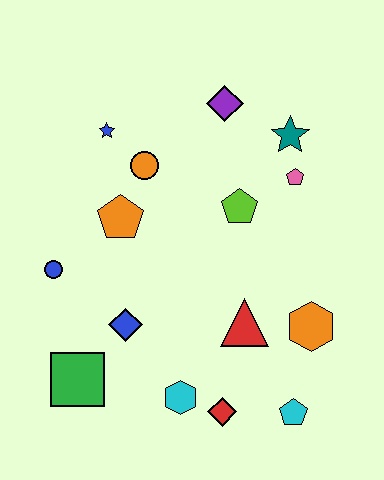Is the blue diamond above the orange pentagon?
No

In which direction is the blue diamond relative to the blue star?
The blue diamond is below the blue star.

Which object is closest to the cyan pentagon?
The red diamond is closest to the cyan pentagon.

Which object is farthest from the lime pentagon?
The green square is farthest from the lime pentagon.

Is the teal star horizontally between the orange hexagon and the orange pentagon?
Yes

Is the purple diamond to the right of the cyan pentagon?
No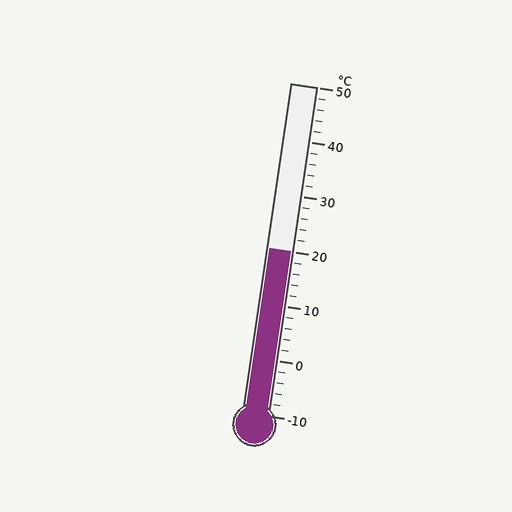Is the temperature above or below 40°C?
The temperature is below 40°C.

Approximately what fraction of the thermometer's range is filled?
The thermometer is filled to approximately 50% of its range.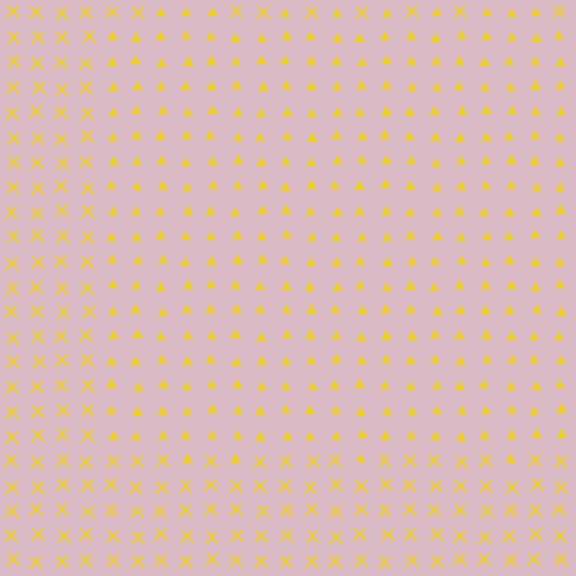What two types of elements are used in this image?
The image uses triangles inside the rectangle region and X marks outside it.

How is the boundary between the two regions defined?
The boundary is defined by a change in element shape: triangles inside vs. X marks outside. All elements share the same color and spacing.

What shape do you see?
I see a rectangle.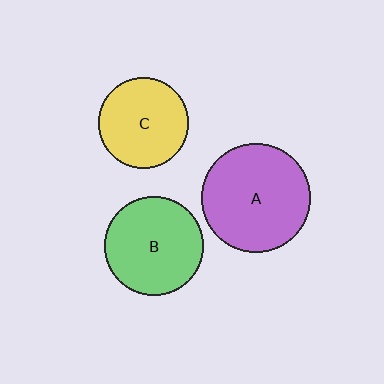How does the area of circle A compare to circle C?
Approximately 1.4 times.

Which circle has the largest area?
Circle A (purple).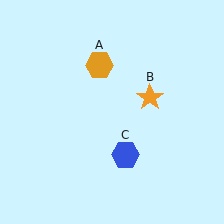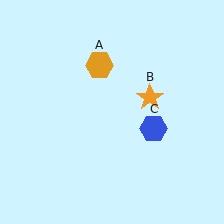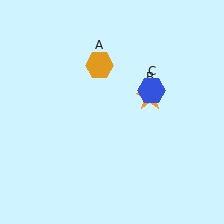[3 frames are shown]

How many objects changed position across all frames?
1 object changed position: blue hexagon (object C).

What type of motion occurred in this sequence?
The blue hexagon (object C) rotated counterclockwise around the center of the scene.